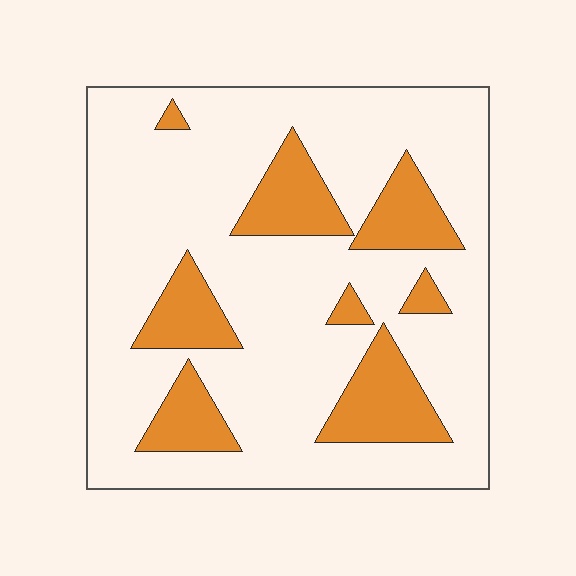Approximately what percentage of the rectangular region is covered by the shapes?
Approximately 20%.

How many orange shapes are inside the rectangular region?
8.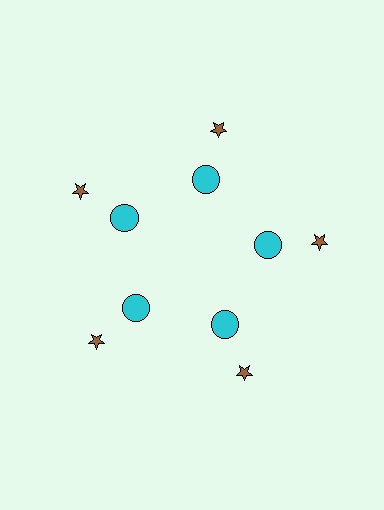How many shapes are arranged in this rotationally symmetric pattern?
There are 10 shapes, arranged in 5 groups of 2.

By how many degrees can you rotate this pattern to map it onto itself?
The pattern maps onto itself every 72 degrees of rotation.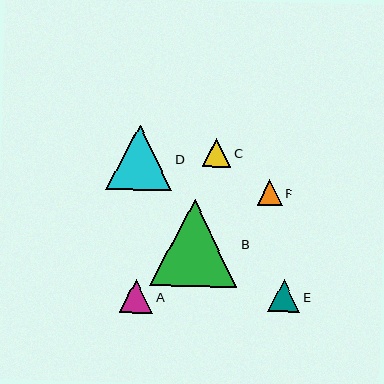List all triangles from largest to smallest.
From largest to smallest: B, D, A, E, C, F.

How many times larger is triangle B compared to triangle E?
Triangle B is approximately 2.7 times the size of triangle E.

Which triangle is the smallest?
Triangle F is the smallest with a size of approximately 25 pixels.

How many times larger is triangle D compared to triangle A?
Triangle D is approximately 2.0 times the size of triangle A.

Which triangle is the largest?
Triangle B is the largest with a size of approximately 87 pixels.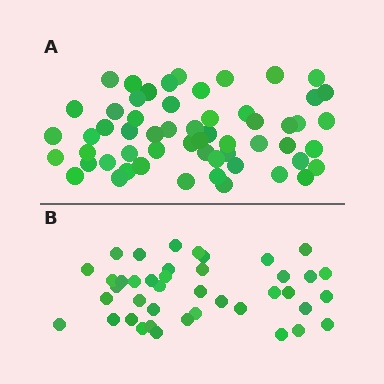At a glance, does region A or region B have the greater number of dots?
Region A (the top region) has more dots.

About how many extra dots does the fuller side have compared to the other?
Region A has approximately 15 more dots than region B.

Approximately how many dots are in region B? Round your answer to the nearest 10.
About 40 dots. (The exact count is 41, which rounds to 40.)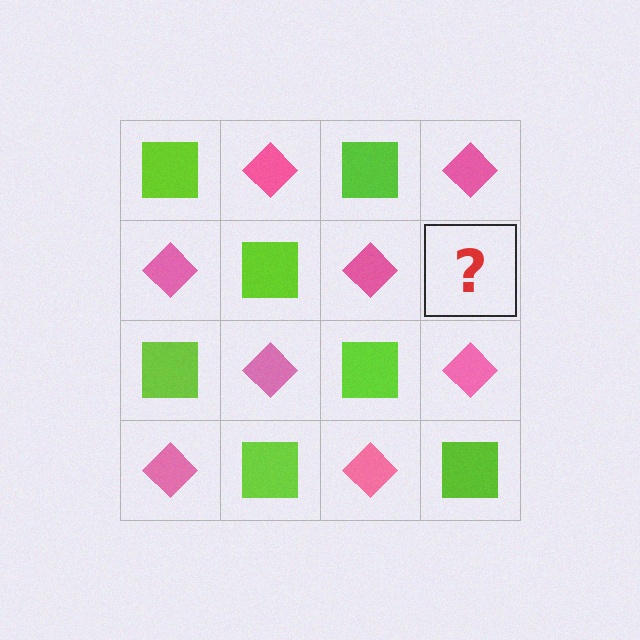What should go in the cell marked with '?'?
The missing cell should contain a lime square.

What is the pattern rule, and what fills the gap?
The rule is that it alternates lime square and pink diamond in a checkerboard pattern. The gap should be filled with a lime square.